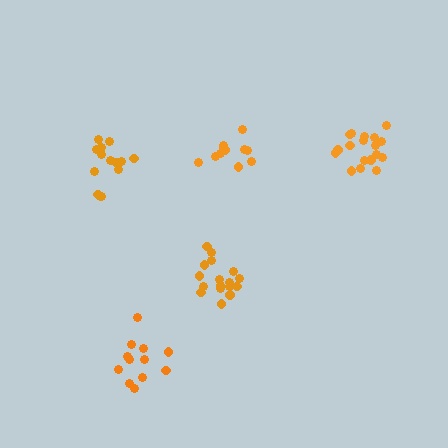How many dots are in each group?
Group 1: 17 dots, Group 2: 12 dots, Group 3: 18 dots, Group 4: 12 dots, Group 5: 14 dots (73 total).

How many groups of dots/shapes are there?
There are 5 groups.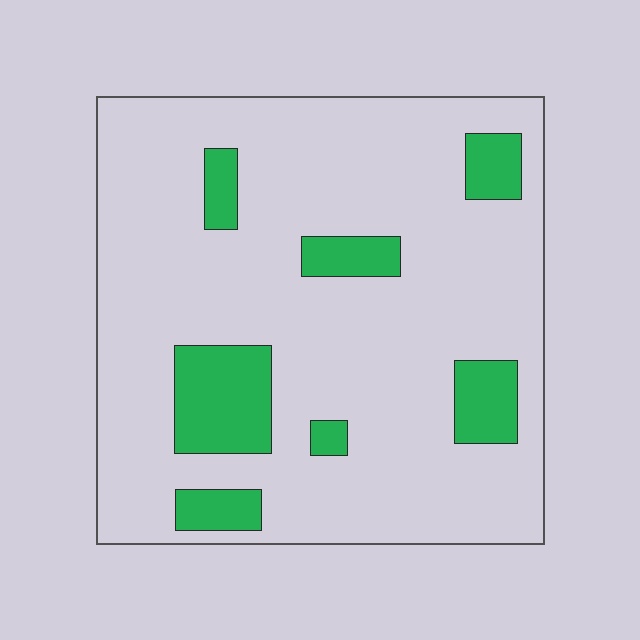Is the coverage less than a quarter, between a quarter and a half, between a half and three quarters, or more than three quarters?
Less than a quarter.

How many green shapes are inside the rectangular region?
7.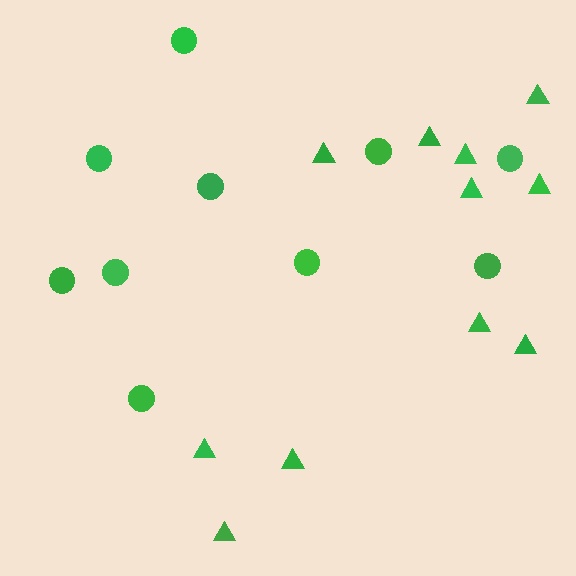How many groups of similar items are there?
There are 2 groups: one group of triangles (11) and one group of circles (10).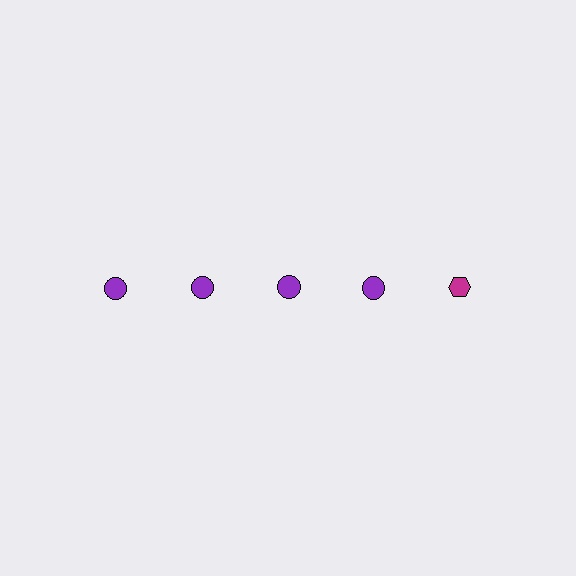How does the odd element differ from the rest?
It differs in both color (magenta instead of purple) and shape (hexagon instead of circle).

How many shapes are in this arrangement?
There are 5 shapes arranged in a grid pattern.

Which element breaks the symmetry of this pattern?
The magenta hexagon in the top row, rightmost column breaks the symmetry. All other shapes are purple circles.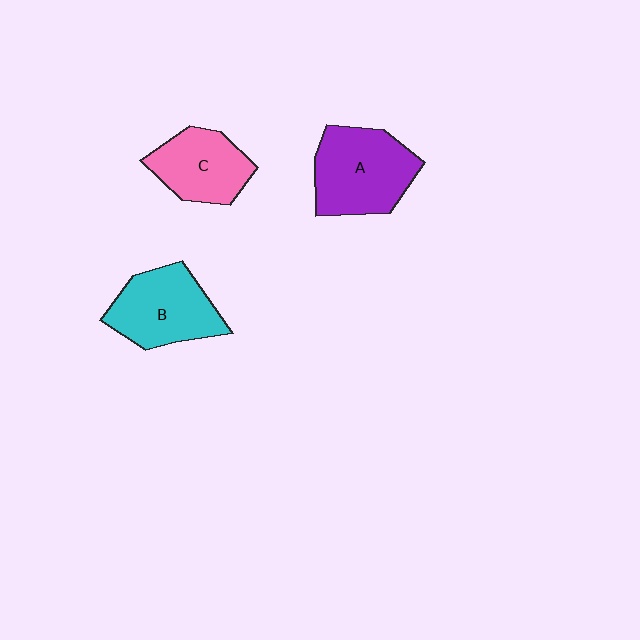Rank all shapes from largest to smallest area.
From largest to smallest: A (purple), B (cyan), C (pink).